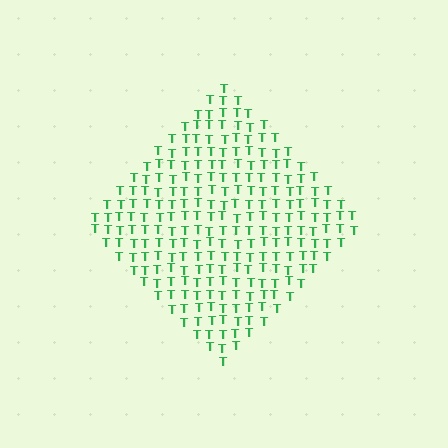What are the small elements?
The small elements are letter T's.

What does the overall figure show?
The overall figure shows a diamond.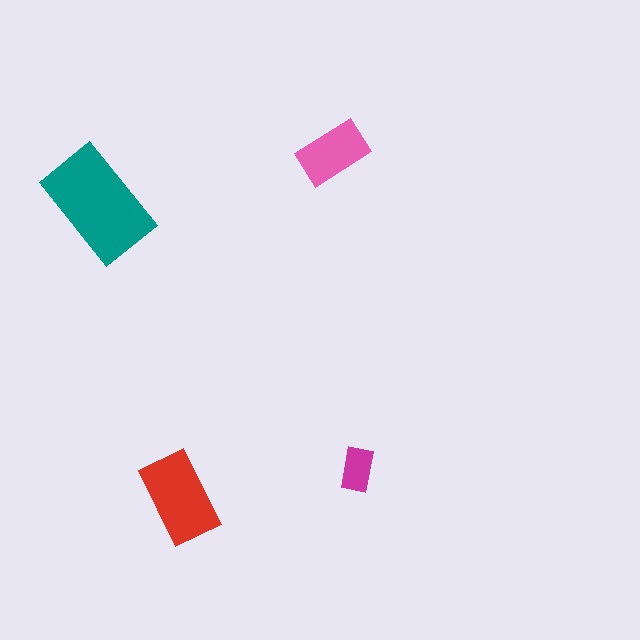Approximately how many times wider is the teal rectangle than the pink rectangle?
About 1.5 times wider.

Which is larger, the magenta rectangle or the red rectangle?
The red one.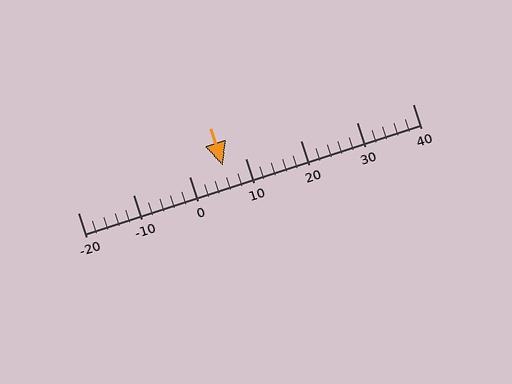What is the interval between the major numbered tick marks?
The major tick marks are spaced 10 units apart.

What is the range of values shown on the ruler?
The ruler shows values from -20 to 40.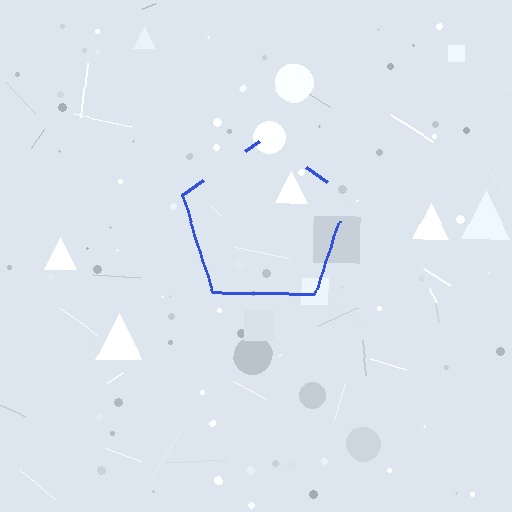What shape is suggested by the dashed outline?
The dashed outline suggests a pentagon.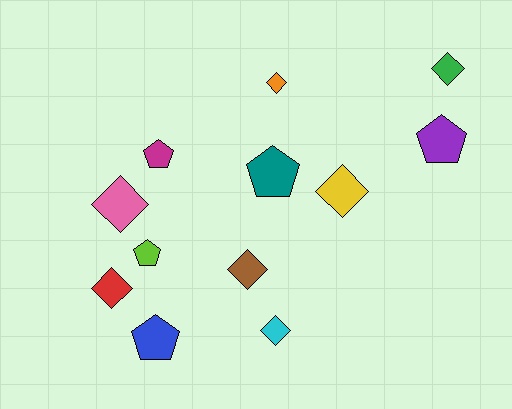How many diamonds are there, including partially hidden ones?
There are 7 diamonds.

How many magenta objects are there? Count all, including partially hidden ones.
There is 1 magenta object.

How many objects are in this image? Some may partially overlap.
There are 12 objects.